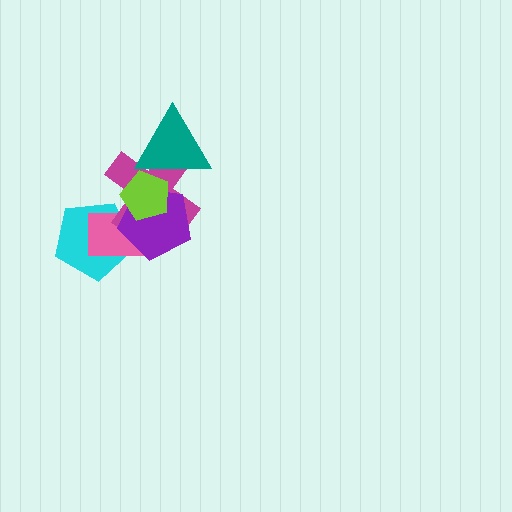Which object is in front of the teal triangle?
The lime pentagon is in front of the teal triangle.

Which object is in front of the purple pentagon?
The lime pentagon is in front of the purple pentagon.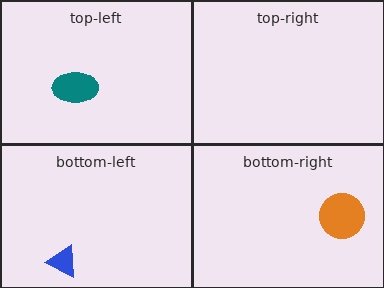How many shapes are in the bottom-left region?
1.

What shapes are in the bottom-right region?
The orange circle.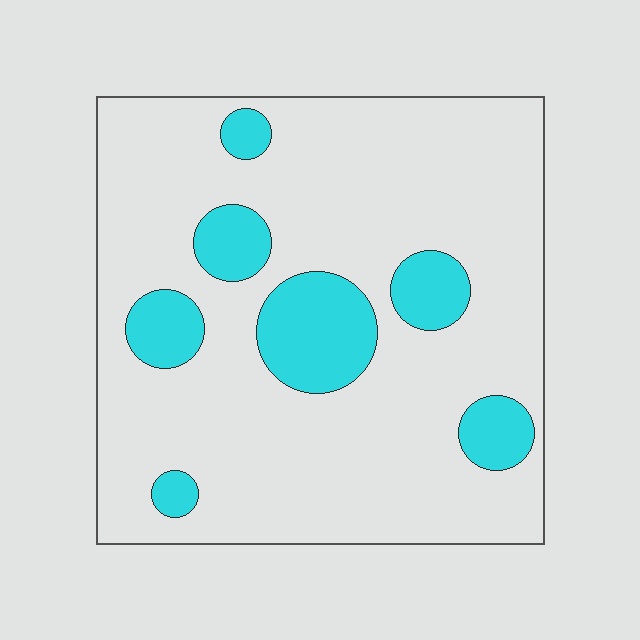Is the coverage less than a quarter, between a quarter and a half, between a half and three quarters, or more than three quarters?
Less than a quarter.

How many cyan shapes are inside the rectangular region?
7.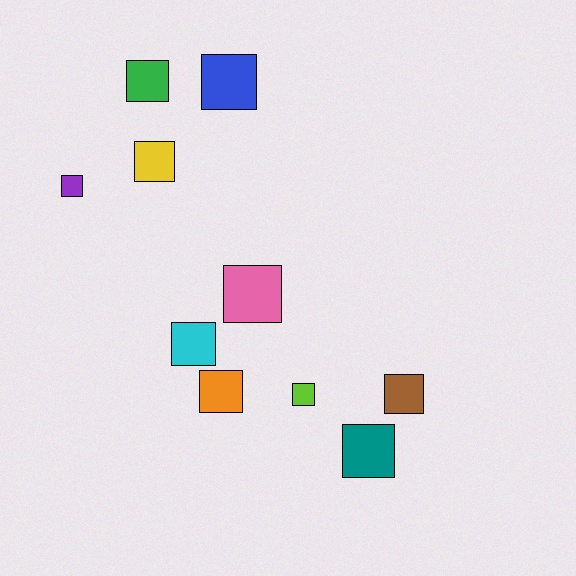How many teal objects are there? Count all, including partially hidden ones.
There is 1 teal object.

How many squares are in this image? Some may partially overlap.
There are 10 squares.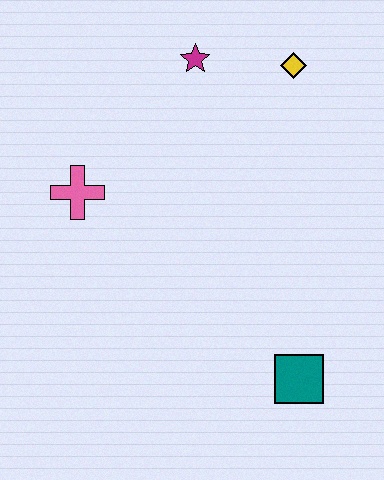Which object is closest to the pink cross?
The magenta star is closest to the pink cross.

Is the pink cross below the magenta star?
Yes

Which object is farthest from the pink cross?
The teal square is farthest from the pink cross.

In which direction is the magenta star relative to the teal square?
The magenta star is above the teal square.